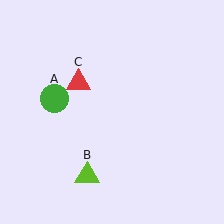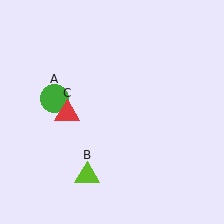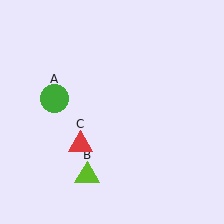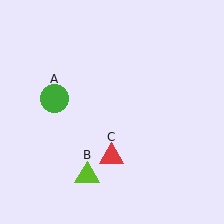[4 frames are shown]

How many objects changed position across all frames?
1 object changed position: red triangle (object C).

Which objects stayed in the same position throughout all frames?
Green circle (object A) and lime triangle (object B) remained stationary.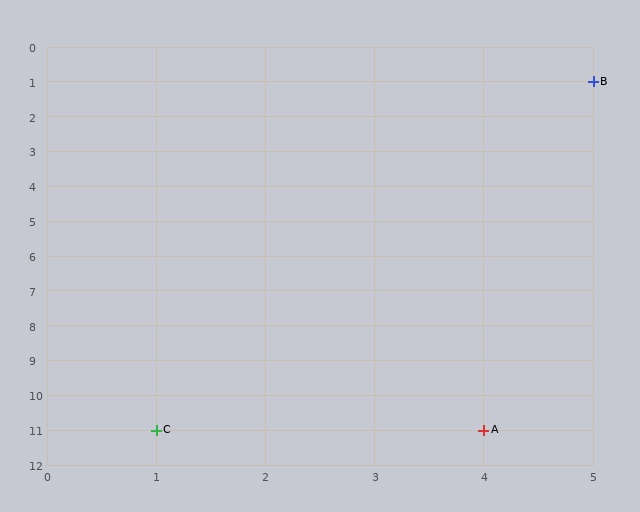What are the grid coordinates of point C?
Point C is at grid coordinates (1, 11).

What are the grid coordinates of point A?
Point A is at grid coordinates (4, 11).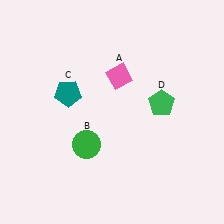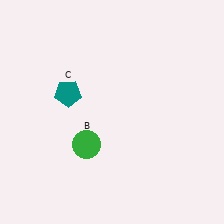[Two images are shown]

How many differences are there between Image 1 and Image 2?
There are 2 differences between the two images.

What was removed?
The pink diamond (A), the green pentagon (D) were removed in Image 2.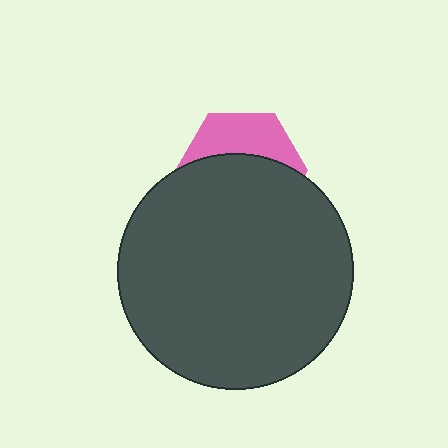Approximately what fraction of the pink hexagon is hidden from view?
Roughly 62% of the pink hexagon is hidden behind the dark gray circle.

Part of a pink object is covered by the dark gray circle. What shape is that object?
It is a hexagon.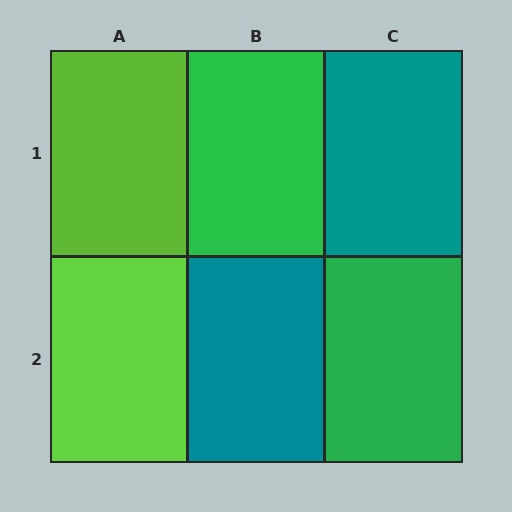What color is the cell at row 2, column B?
Teal.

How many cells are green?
2 cells are green.